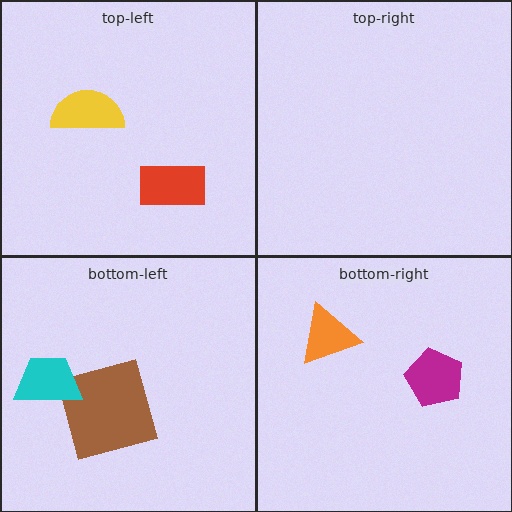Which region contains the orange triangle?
The bottom-right region.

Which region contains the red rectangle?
The top-left region.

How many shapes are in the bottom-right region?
2.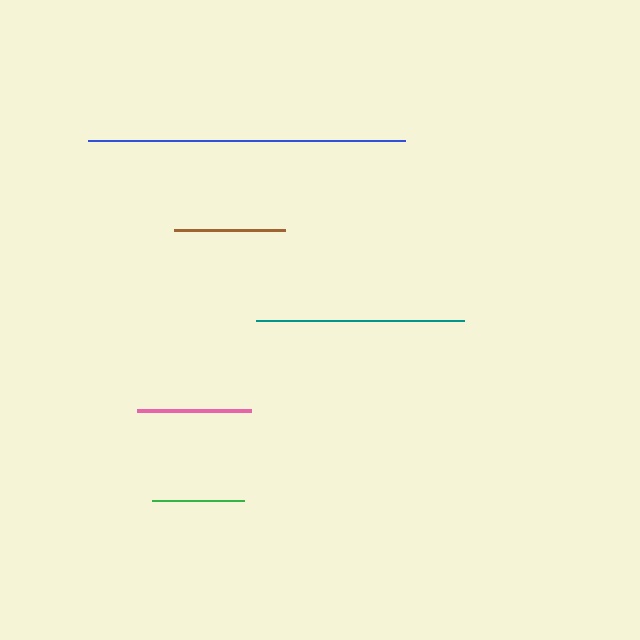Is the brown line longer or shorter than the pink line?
The pink line is longer than the brown line.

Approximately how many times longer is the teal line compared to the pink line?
The teal line is approximately 1.8 times the length of the pink line.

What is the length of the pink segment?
The pink segment is approximately 114 pixels long.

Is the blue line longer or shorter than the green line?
The blue line is longer than the green line.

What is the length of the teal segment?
The teal segment is approximately 208 pixels long.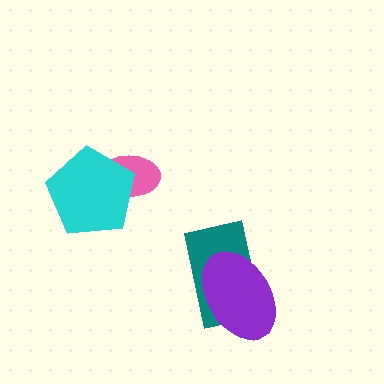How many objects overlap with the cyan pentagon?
1 object overlaps with the cyan pentagon.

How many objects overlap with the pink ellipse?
1 object overlaps with the pink ellipse.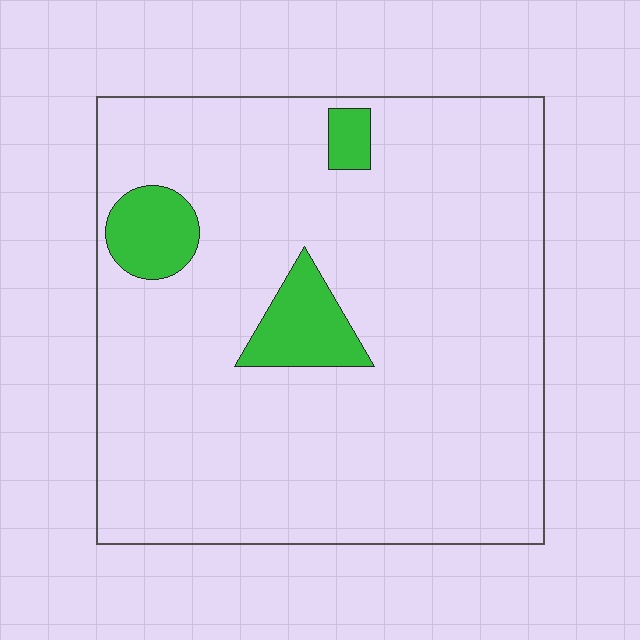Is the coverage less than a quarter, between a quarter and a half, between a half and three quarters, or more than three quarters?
Less than a quarter.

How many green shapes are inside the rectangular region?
3.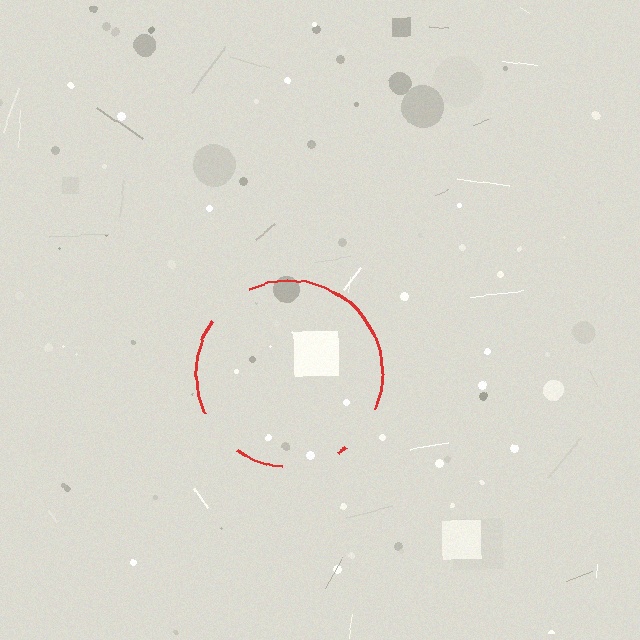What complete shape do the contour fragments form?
The contour fragments form a circle.